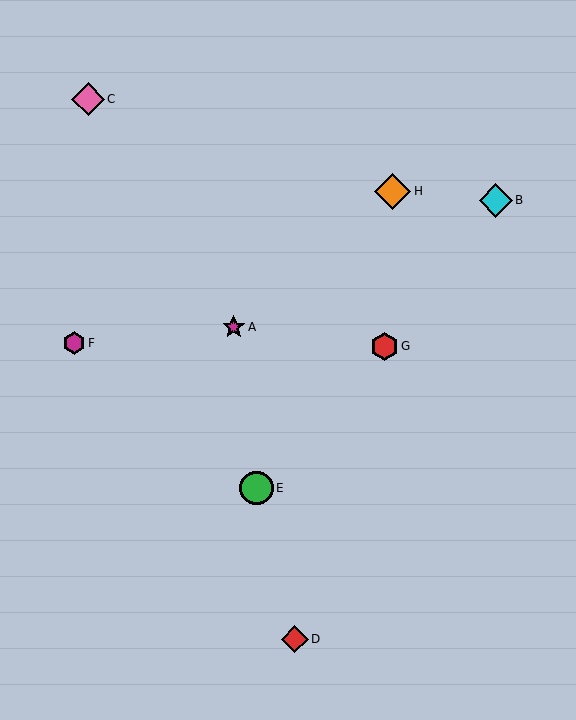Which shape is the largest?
The orange diamond (labeled H) is the largest.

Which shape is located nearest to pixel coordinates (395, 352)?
The red hexagon (labeled G) at (385, 346) is nearest to that location.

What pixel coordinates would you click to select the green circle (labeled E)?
Click at (257, 488) to select the green circle E.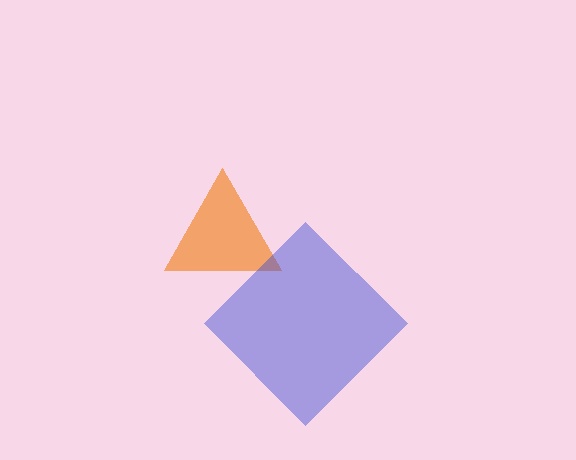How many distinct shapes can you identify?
There are 2 distinct shapes: an orange triangle, a blue diamond.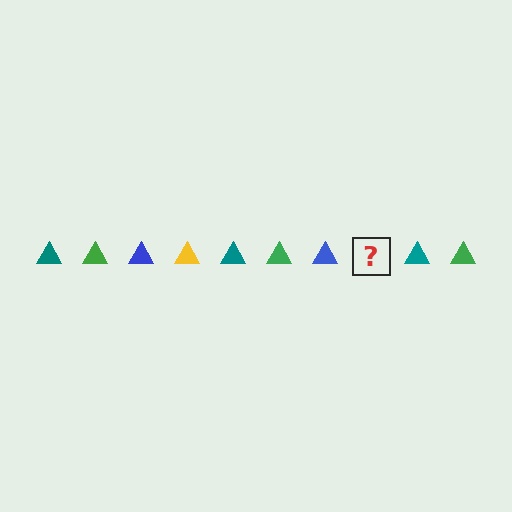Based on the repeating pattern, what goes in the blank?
The blank should be a yellow triangle.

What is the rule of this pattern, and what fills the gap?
The rule is that the pattern cycles through teal, green, blue, yellow triangles. The gap should be filled with a yellow triangle.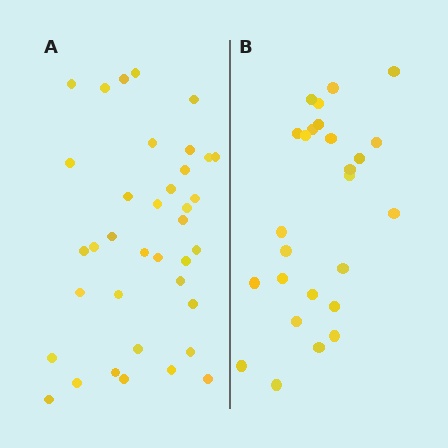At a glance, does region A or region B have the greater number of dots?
Region A (the left region) has more dots.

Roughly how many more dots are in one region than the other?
Region A has roughly 12 or so more dots than region B.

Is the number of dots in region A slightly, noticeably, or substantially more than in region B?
Region A has noticeably more, but not dramatically so. The ratio is roughly 1.4 to 1.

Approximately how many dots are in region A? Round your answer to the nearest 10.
About 40 dots. (The exact count is 37, which rounds to 40.)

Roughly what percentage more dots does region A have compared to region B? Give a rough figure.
About 40% more.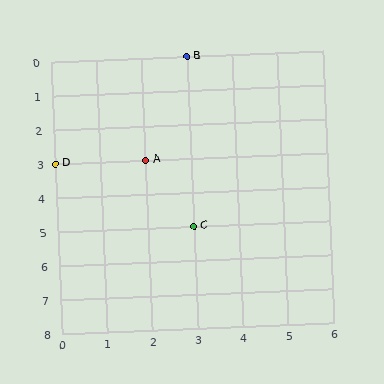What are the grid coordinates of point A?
Point A is at grid coordinates (2, 3).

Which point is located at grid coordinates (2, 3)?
Point A is at (2, 3).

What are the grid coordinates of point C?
Point C is at grid coordinates (3, 5).